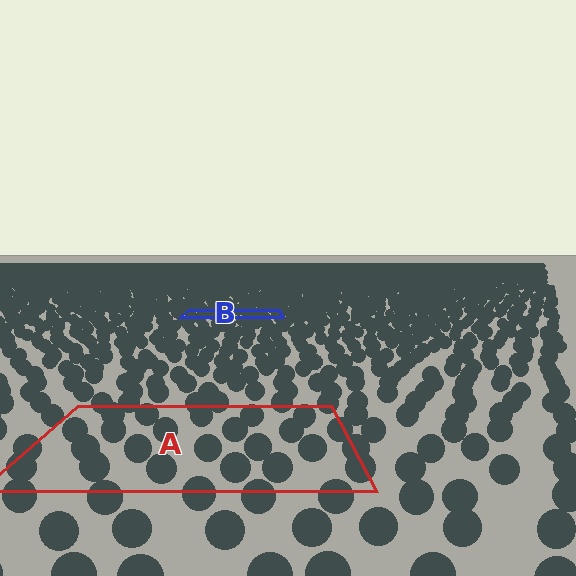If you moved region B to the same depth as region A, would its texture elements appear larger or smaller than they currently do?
They would appear larger. At a closer depth, the same texture elements are projected at a bigger on-screen size.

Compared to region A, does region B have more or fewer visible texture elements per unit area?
Region B has more texture elements per unit area — they are packed more densely because it is farther away.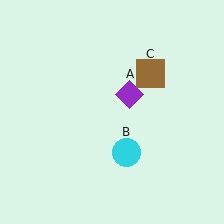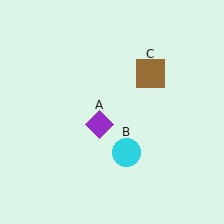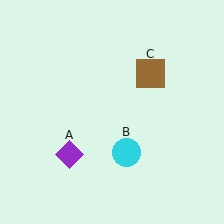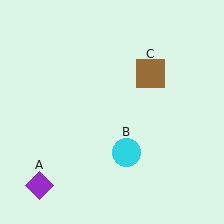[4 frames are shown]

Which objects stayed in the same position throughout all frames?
Cyan circle (object B) and brown square (object C) remained stationary.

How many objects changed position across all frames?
1 object changed position: purple diamond (object A).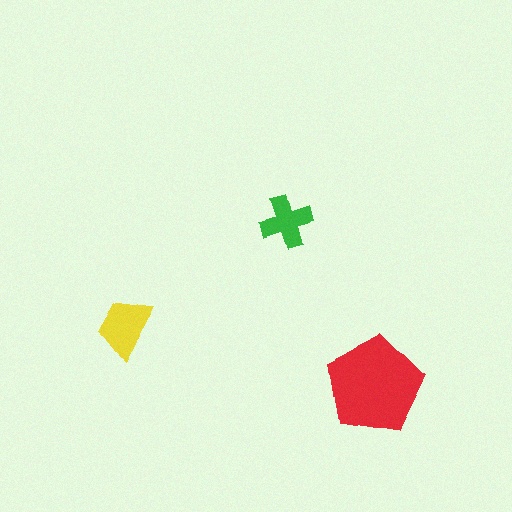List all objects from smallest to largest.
The green cross, the yellow trapezoid, the red pentagon.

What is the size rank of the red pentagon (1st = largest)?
1st.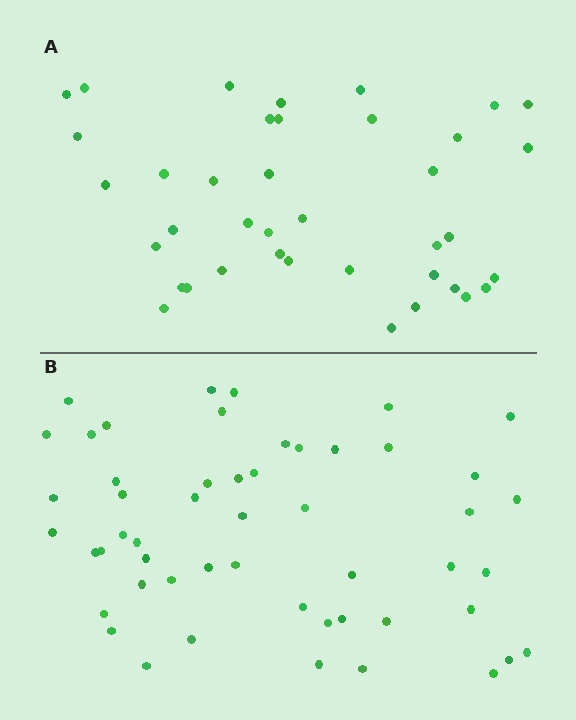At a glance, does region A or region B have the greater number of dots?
Region B (the bottom region) has more dots.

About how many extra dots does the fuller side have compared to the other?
Region B has approximately 15 more dots than region A.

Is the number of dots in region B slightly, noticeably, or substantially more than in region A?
Region B has noticeably more, but not dramatically so. The ratio is roughly 1.3 to 1.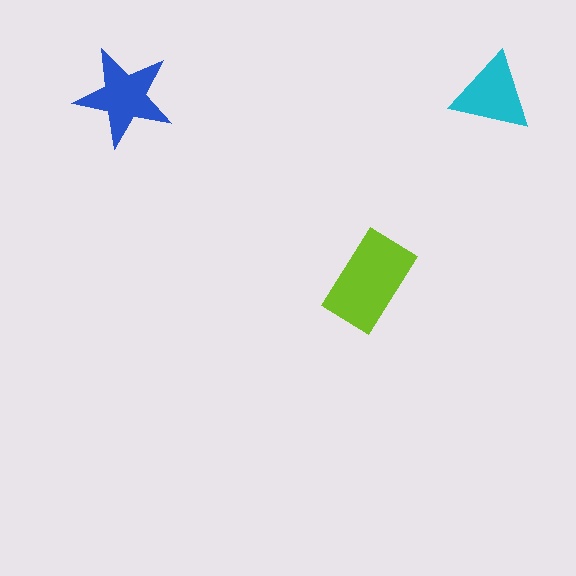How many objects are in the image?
There are 3 objects in the image.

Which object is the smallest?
The cyan triangle.